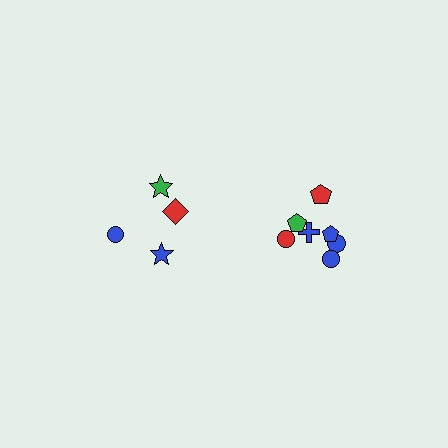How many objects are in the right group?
There are 7 objects.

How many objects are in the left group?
There are 4 objects.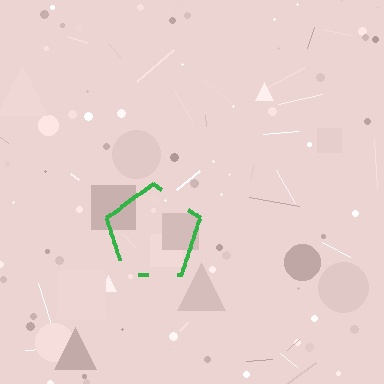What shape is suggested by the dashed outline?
The dashed outline suggests a pentagon.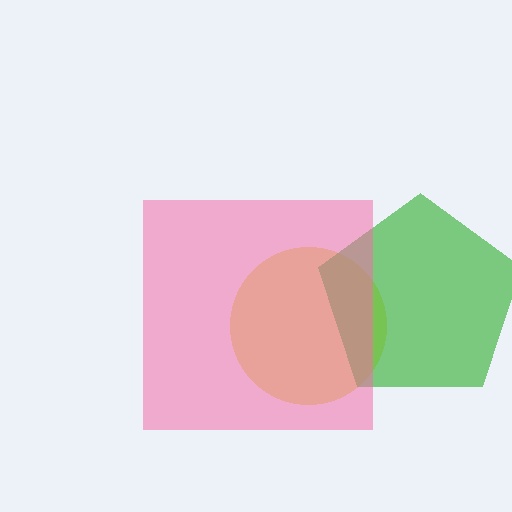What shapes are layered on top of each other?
The layered shapes are: a yellow circle, a green pentagon, a pink square.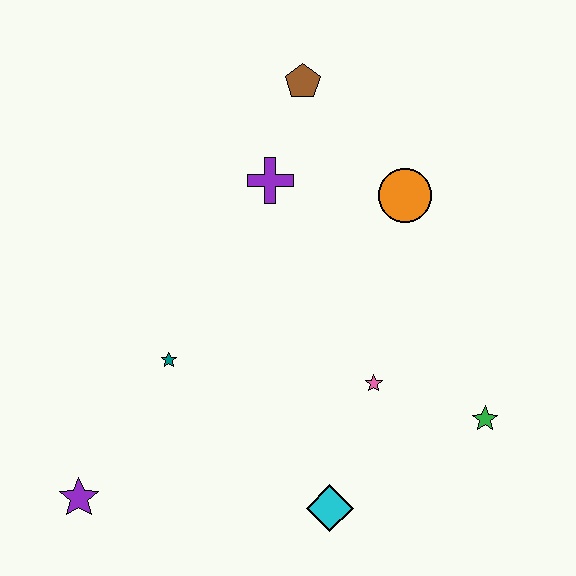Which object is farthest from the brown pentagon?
The purple star is farthest from the brown pentagon.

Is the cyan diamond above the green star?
No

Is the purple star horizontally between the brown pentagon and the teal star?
No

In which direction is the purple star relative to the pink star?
The purple star is to the left of the pink star.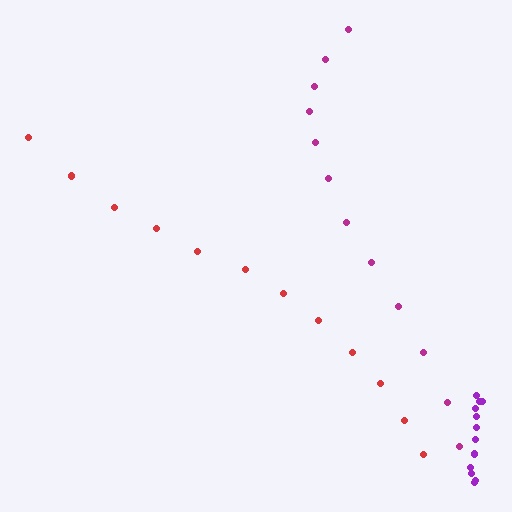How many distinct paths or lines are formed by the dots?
There are 3 distinct paths.